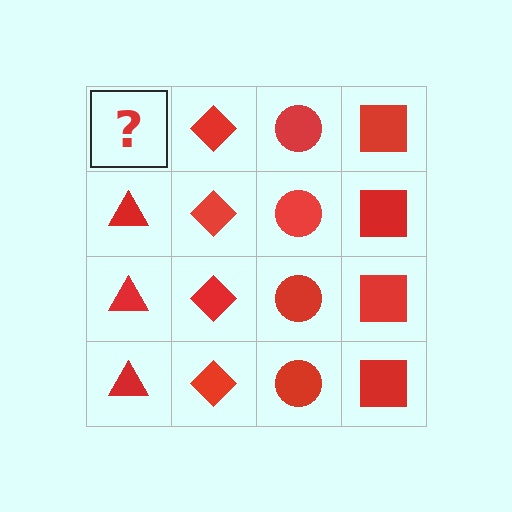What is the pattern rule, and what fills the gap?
The rule is that each column has a consistent shape. The gap should be filled with a red triangle.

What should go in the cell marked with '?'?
The missing cell should contain a red triangle.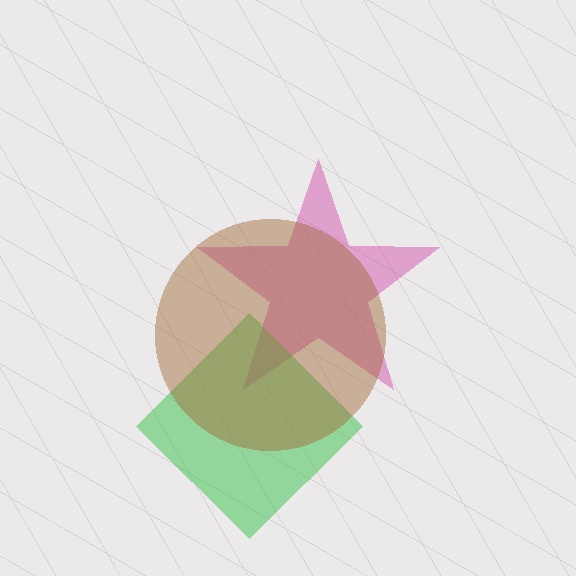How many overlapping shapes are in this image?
There are 3 overlapping shapes in the image.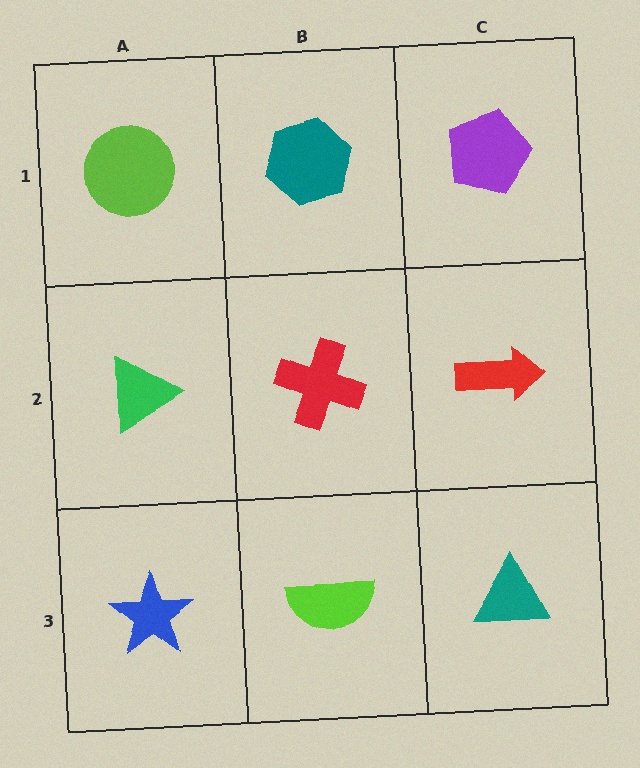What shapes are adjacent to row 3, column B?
A red cross (row 2, column B), a blue star (row 3, column A), a teal triangle (row 3, column C).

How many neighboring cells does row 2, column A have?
3.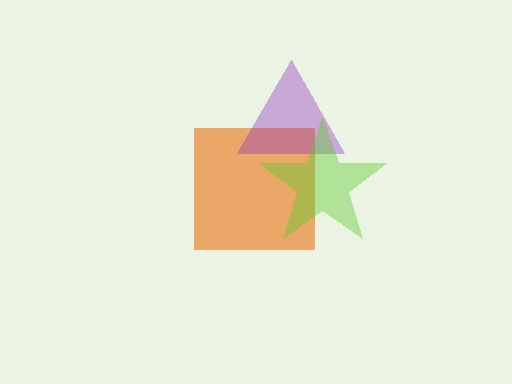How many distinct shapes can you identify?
There are 3 distinct shapes: an orange square, a purple triangle, a lime star.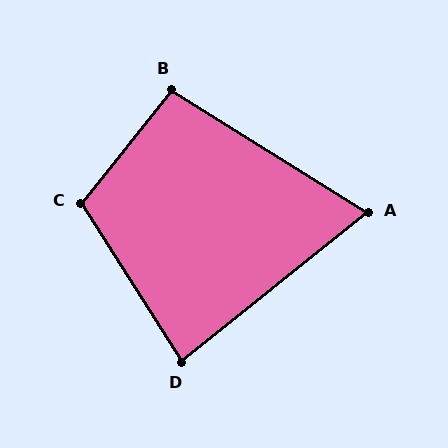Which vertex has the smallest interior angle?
A, at approximately 71 degrees.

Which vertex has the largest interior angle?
C, at approximately 109 degrees.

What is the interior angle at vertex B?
Approximately 96 degrees (obtuse).